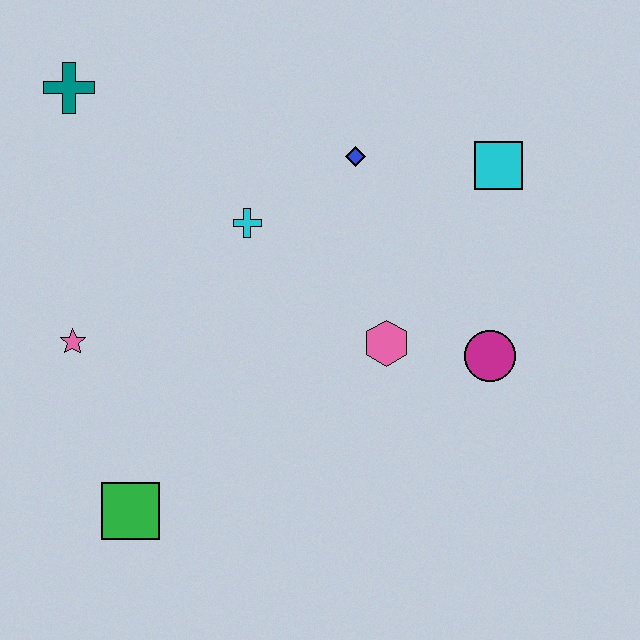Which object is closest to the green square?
The pink star is closest to the green square.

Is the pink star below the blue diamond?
Yes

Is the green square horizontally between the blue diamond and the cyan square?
No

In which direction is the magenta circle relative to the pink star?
The magenta circle is to the right of the pink star.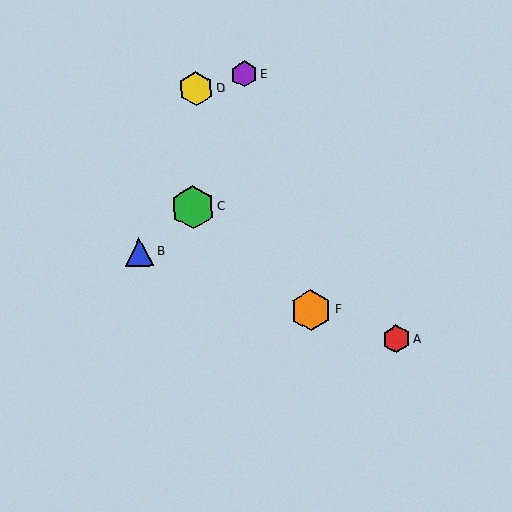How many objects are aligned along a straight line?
3 objects (A, B, F) are aligned along a straight line.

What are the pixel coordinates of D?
Object D is at (196, 89).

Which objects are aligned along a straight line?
Objects A, B, F are aligned along a straight line.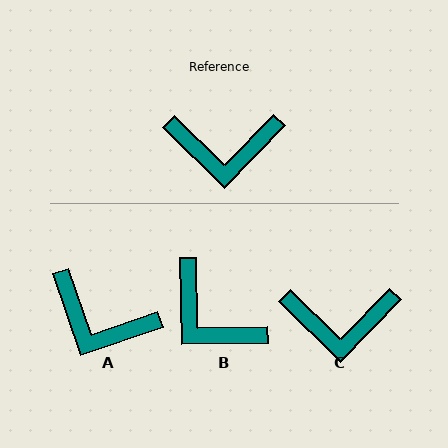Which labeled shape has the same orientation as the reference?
C.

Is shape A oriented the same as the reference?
No, it is off by about 27 degrees.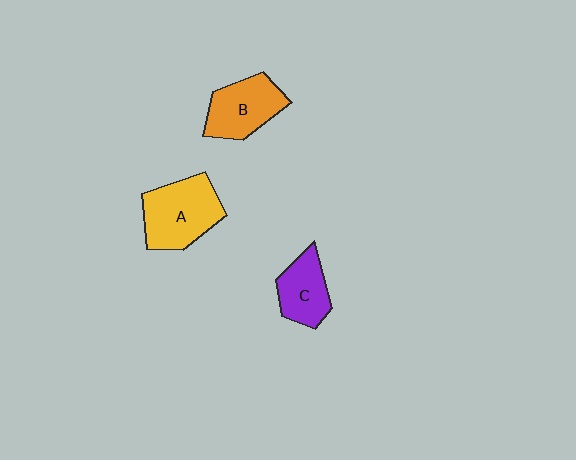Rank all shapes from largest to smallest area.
From largest to smallest: A (yellow), B (orange), C (purple).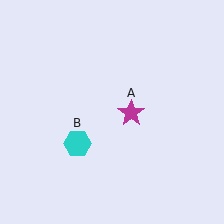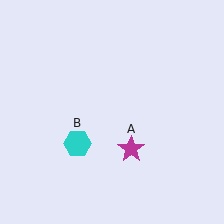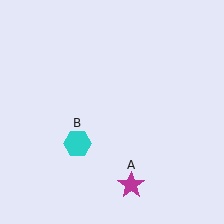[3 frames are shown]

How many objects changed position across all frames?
1 object changed position: magenta star (object A).